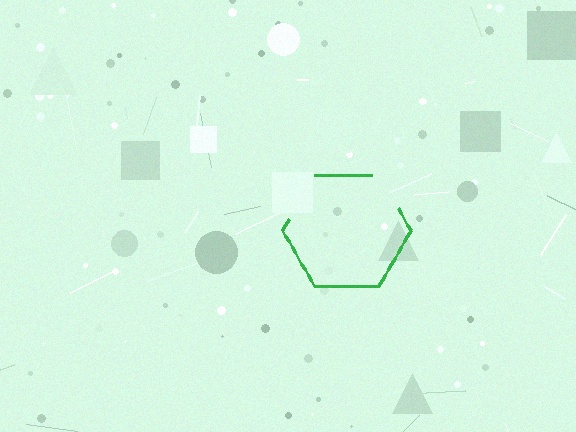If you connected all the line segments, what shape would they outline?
They would outline a hexagon.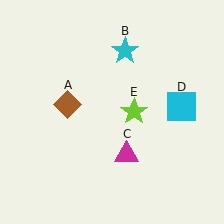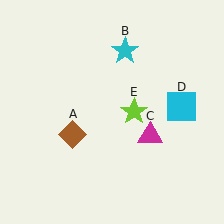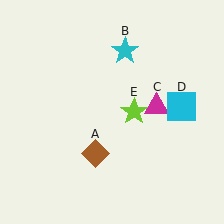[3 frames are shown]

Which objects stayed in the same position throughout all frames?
Cyan star (object B) and cyan square (object D) and lime star (object E) remained stationary.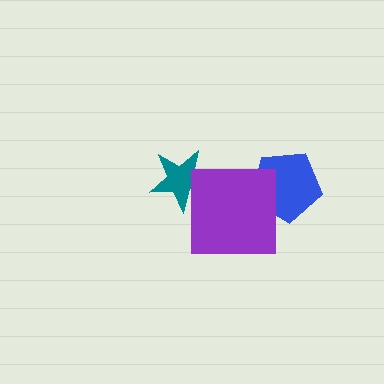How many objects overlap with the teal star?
1 object overlaps with the teal star.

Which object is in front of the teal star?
The purple square is in front of the teal star.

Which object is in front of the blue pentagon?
The purple square is in front of the blue pentagon.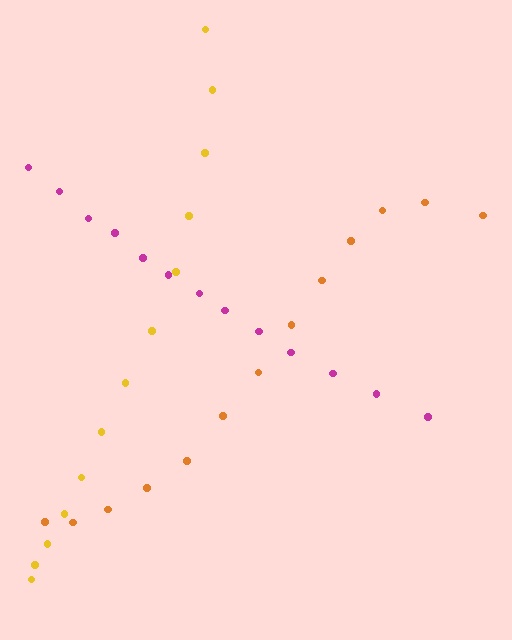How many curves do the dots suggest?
There are 3 distinct paths.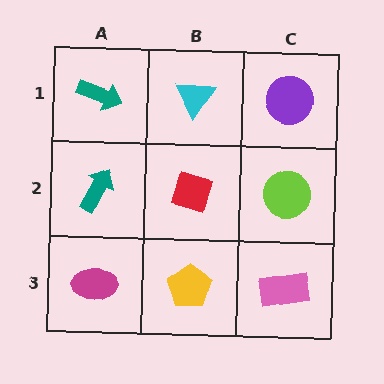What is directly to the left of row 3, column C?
A yellow pentagon.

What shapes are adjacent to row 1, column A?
A teal arrow (row 2, column A), a cyan triangle (row 1, column B).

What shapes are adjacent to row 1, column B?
A red diamond (row 2, column B), a teal arrow (row 1, column A), a purple circle (row 1, column C).